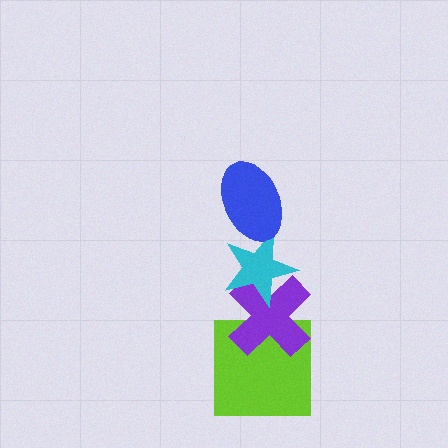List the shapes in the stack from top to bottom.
From top to bottom: the blue ellipse, the cyan star, the purple cross, the lime square.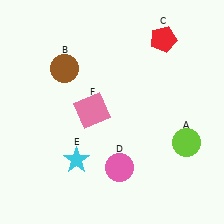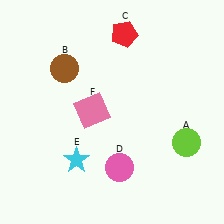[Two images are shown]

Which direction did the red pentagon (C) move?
The red pentagon (C) moved left.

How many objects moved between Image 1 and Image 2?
1 object moved between the two images.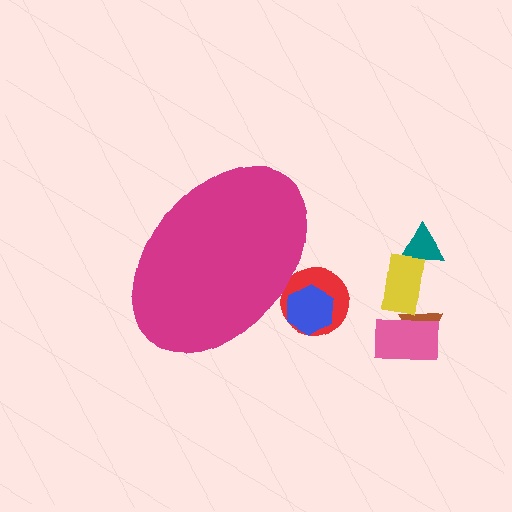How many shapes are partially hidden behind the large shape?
2 shapes are partially hidden.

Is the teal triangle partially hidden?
No, the teal triangle is fully visible.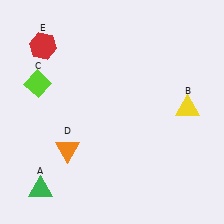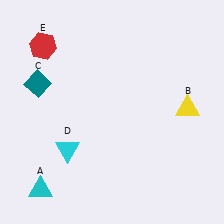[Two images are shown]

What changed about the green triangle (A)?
In Image 1, A is green. In Image 2, it changed to cyan.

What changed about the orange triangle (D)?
In Image 1, D is orange. In Image 2, it changed to cyan.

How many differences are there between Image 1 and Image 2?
There are 3 differences between the two images.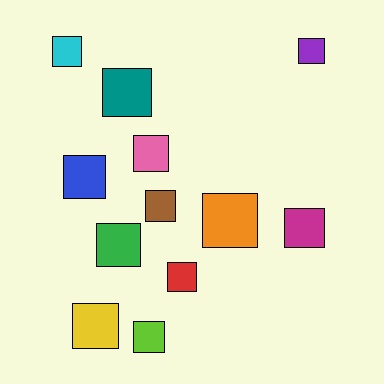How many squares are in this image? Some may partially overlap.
There are 12 squares.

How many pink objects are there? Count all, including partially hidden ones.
There is 1 pink object.